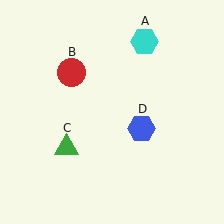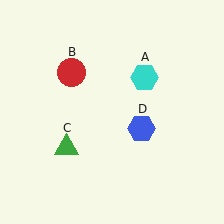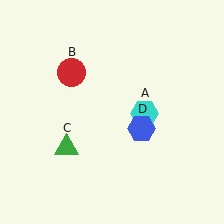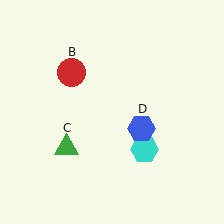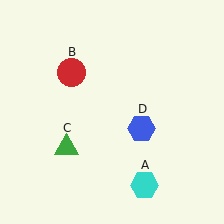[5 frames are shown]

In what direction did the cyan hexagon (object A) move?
The cyan hexagon (object A) moved down.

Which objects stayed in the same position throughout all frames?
Red circle (object B) and green triangle (object C) and blue hexagon (object D) remained stationary.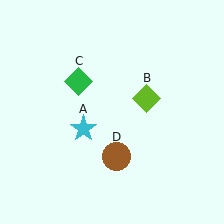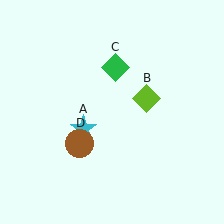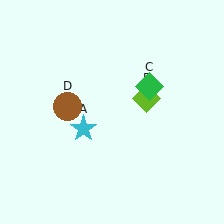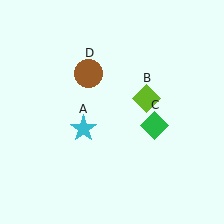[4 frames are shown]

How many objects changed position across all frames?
2 objects changed position: green diamond (object C), brown circle (object D).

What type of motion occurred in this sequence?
The green diamond (object C), brown circle (object D) rotated clockwise around the center of the scene.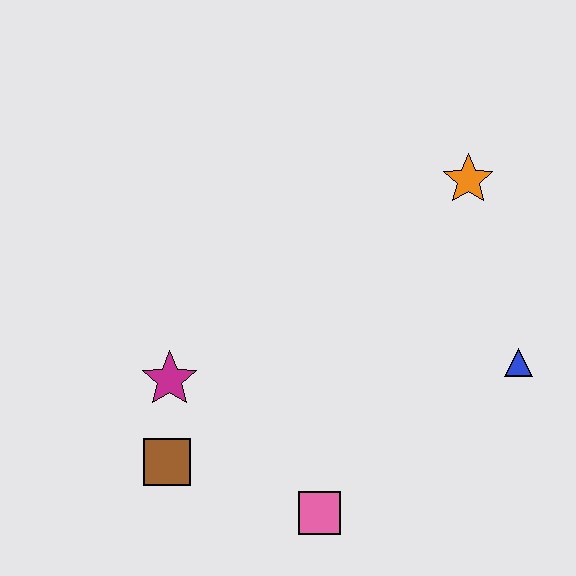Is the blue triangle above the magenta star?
Yes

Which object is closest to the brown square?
The magenta star is closest to the brown square.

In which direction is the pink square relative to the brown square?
The pink square is to the right of the brown square.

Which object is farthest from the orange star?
The brown square is farthest from the orange star.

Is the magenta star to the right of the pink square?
No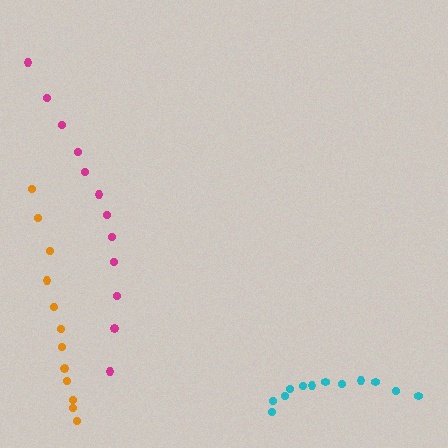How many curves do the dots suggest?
There are 3 distinct paths.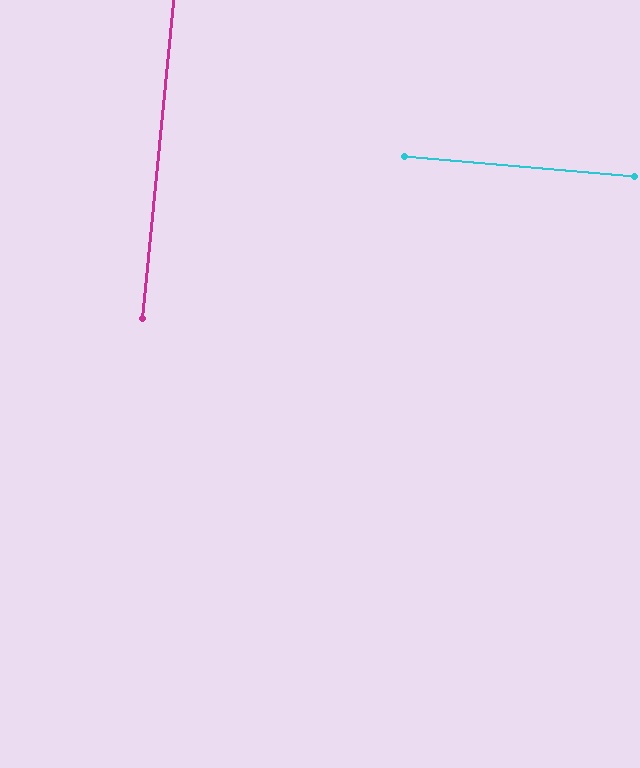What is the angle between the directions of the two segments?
Approximately 89 degrees.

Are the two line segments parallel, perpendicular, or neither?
Perpendicular — they meet at approximately 89°.